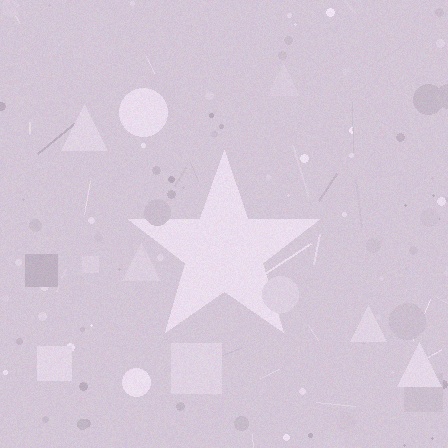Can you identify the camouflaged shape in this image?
The camouflaged shape is a star.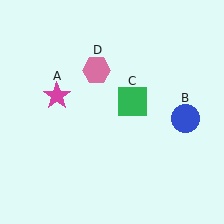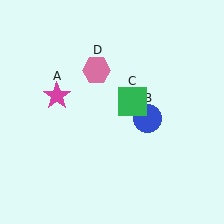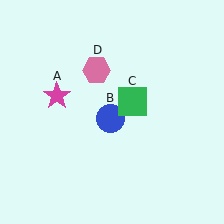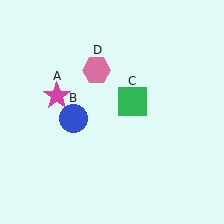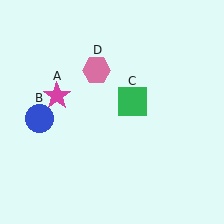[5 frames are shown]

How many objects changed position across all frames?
1 object changed position: blue circle (object B).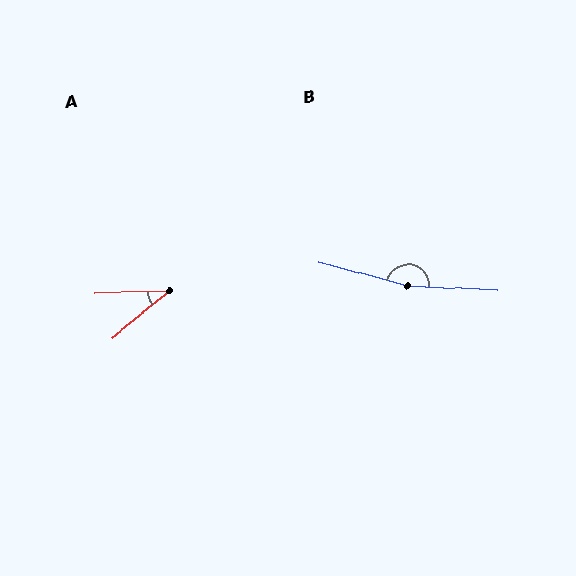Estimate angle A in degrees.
Approximately 37 degrees.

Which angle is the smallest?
A, at approximately 37 degrees.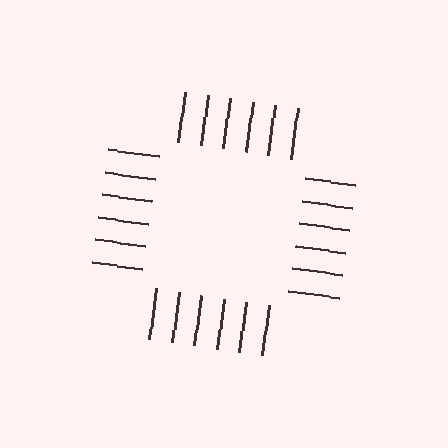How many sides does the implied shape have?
4 sides — the line-ends trace a square.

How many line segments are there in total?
24 — 6 along each of the 4 edges.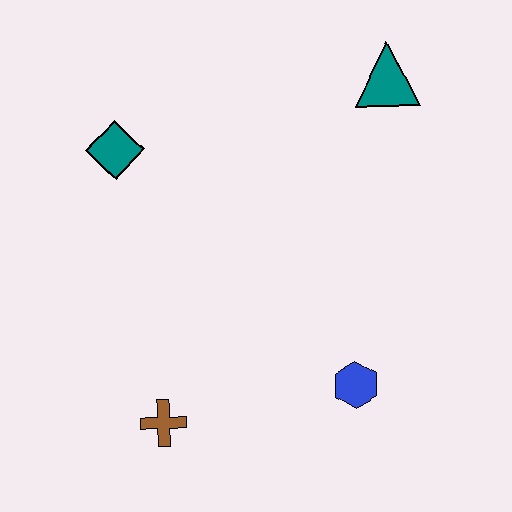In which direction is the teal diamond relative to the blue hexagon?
The teal diamond is above the blue hexagon.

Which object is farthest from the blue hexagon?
The teal diamond is farthest from the blue hexagon.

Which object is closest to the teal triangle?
The teal diamond is closest to the teal triangle.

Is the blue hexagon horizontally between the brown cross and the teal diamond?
No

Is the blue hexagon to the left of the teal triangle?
Yes